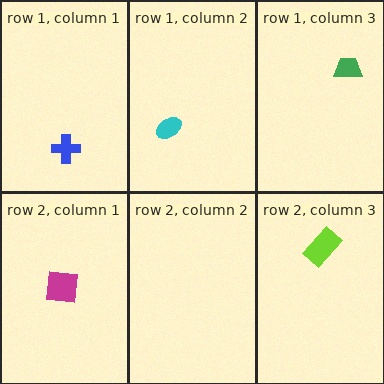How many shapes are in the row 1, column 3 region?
1.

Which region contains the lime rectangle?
The row 2, column 3 region.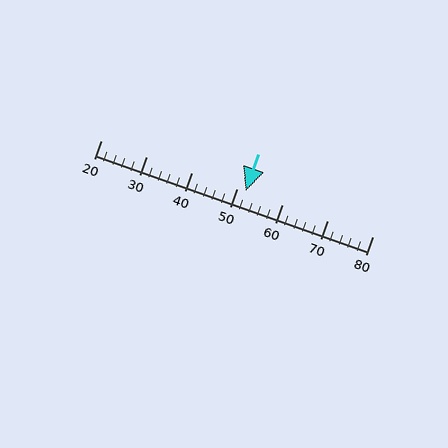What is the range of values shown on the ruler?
The ruler shows values from 20 to 80.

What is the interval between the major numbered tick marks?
The major tick marks are spaced 10 units apart.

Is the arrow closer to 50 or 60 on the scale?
The arrow is closer to 50.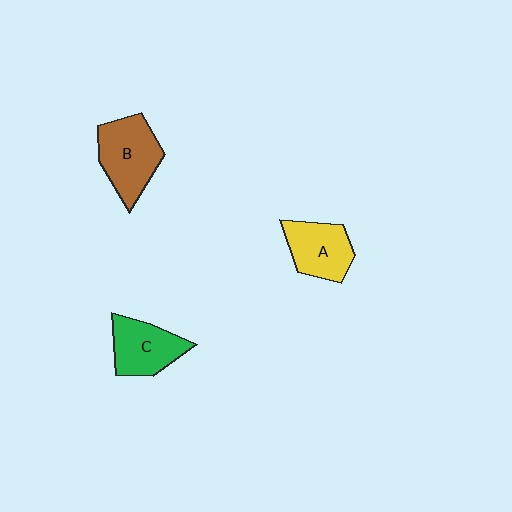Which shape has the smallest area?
Shape A (yellow).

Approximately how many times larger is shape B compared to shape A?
Approximately 1.2 times.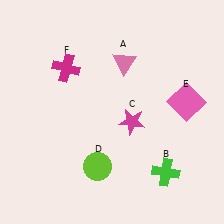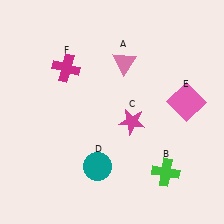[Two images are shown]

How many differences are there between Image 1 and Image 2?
There is 1 difference between the two images.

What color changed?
The circle (D) changed from lime in Image 1 to teal in Image 2.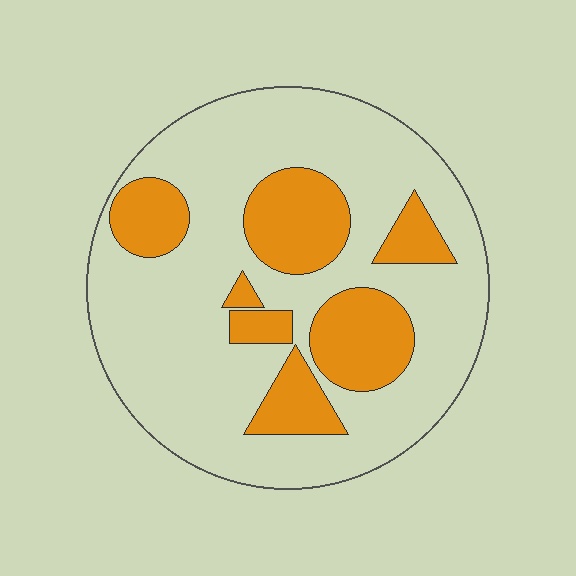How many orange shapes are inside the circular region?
7.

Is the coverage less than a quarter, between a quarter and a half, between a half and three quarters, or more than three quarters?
Between a quarter and a half.